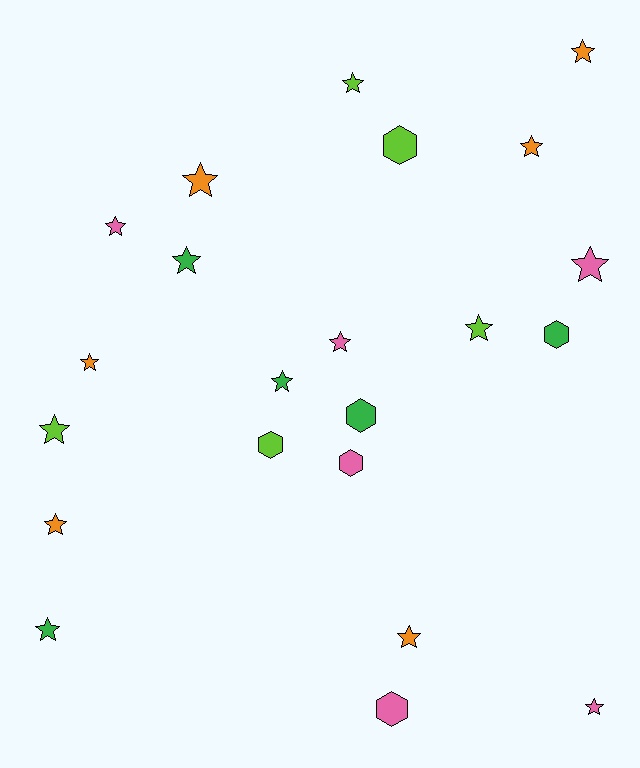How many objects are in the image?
There are 22 objects.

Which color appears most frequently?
Pink, with 6 objects.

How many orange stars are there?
There are 6 orange stars.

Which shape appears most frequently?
Star, with 16 objects.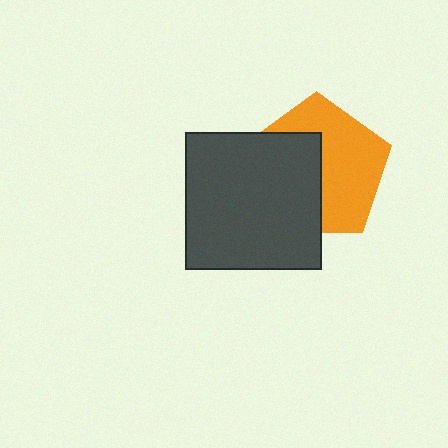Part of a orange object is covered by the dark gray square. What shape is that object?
It is a pentagon.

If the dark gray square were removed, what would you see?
You would see the complete orange pentagon.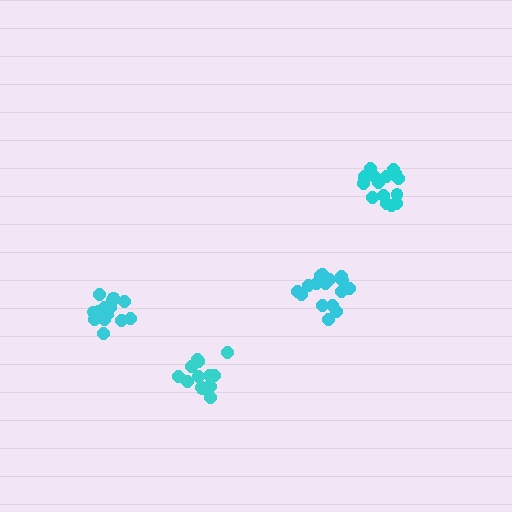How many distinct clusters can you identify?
There are 4 distinct clusters.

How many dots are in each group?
Group 1: 16 dots, Group 2: 16 dots, Group 3: 17 dots, Group 4: 14 dots (63 total).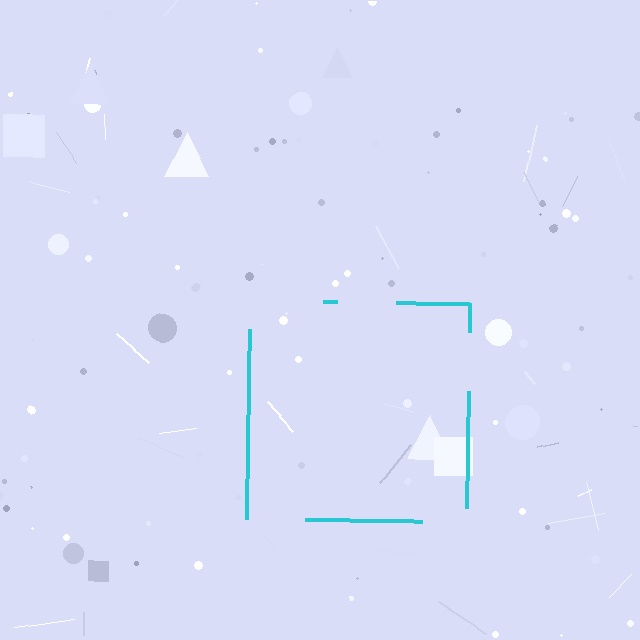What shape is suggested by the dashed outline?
The dashed outline suggests a square.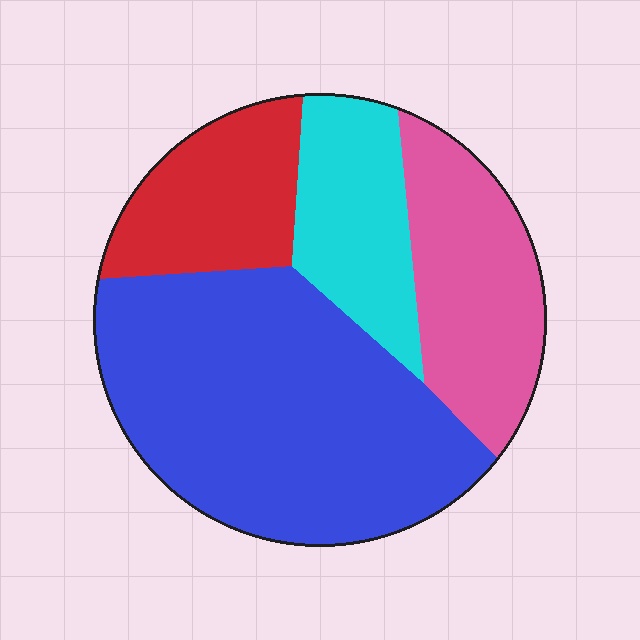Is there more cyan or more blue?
Blue.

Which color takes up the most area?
Blue, at roughly 50%.